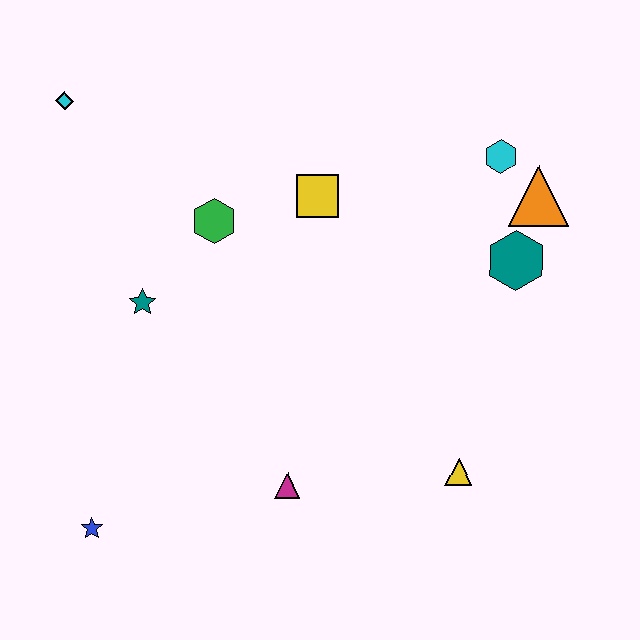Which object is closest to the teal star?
The green hexagon is closest to the teal star.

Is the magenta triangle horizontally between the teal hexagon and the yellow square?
No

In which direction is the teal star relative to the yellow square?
The teal star is to the left of the yellow square.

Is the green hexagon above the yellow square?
No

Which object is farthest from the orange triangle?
The blue star is farthest from the orange triangle.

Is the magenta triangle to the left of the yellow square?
Yes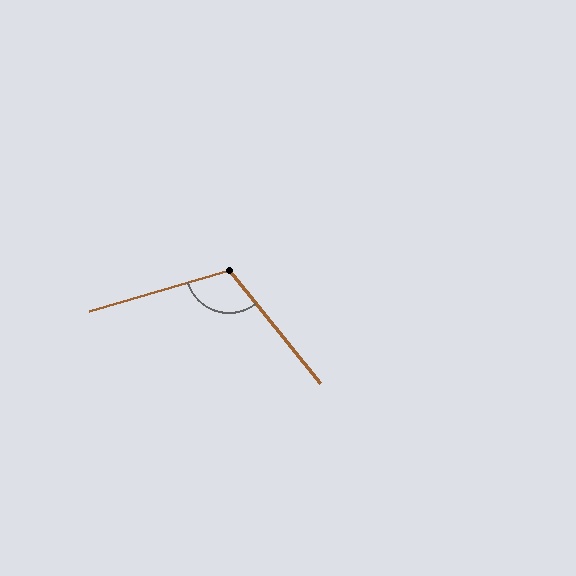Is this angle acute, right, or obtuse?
It is obtuse.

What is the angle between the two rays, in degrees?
Approximately 112 degrees.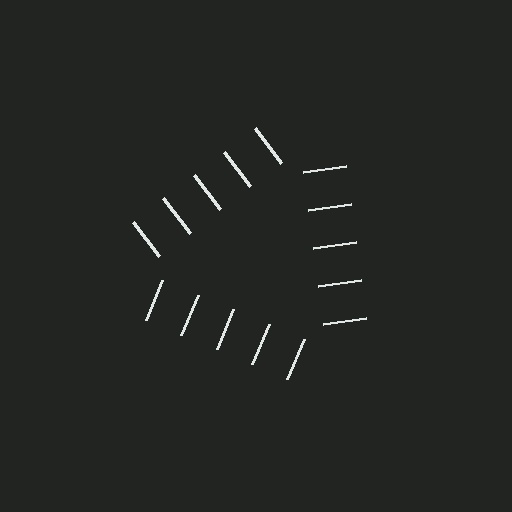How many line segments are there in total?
15 — 5 along each of the 3 edges.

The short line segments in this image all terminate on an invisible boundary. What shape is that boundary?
An illusory triangle — the line segments terminate on its edges but no continuous stroke is drawn.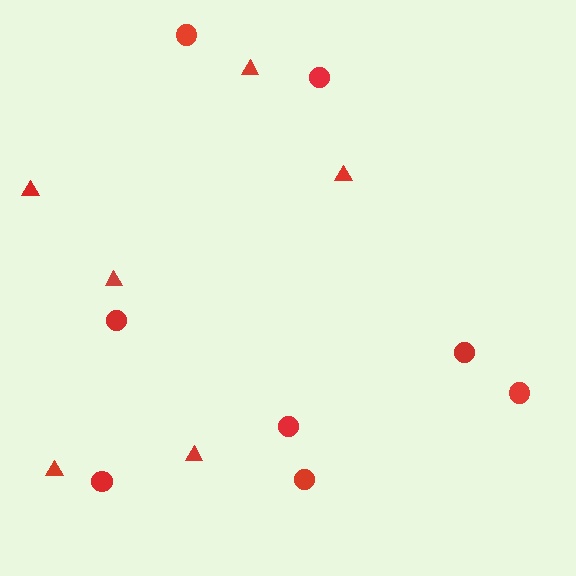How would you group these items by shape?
There are 2 groups: one group of triangles (6) and one group of circles (8).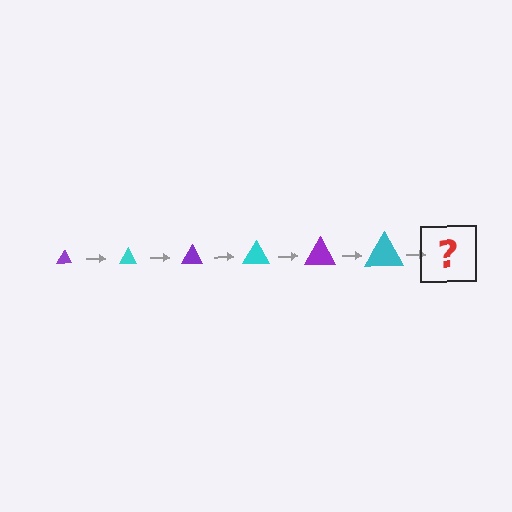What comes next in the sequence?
The next element should be a purple triangle, larger than the previous one.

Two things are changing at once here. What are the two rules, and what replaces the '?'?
The two rules are that the triangle grows larger each step and the color cycles through purple and cyan. The '?' should be a purple triangle, larger than the previous one.